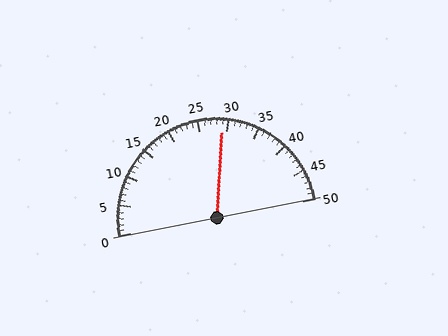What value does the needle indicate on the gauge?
The needle indicates approximately 29.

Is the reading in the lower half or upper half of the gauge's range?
The reading is in the upper half of the range (0 to 50).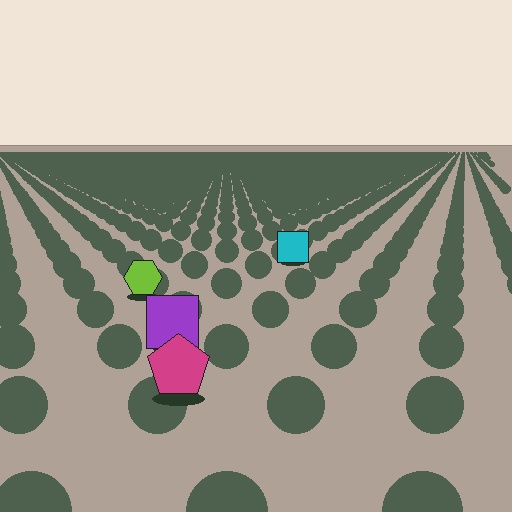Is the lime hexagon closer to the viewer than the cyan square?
Yes. The lime hexagon is closer — you can tell from the texture gradient: the ground texture is coarser near it.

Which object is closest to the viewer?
The magenta pentagon is closest. The texture marks near it are larger and more spread out.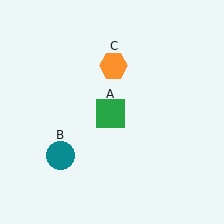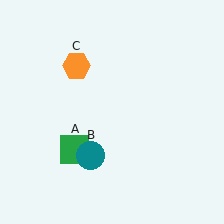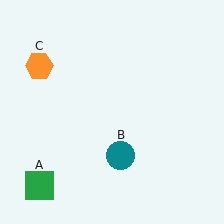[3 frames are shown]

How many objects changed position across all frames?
3 objects changed position: green square (object A), teal circle (object B), orange hexagon (object C).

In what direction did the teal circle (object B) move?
The teal circle (object B) moved right.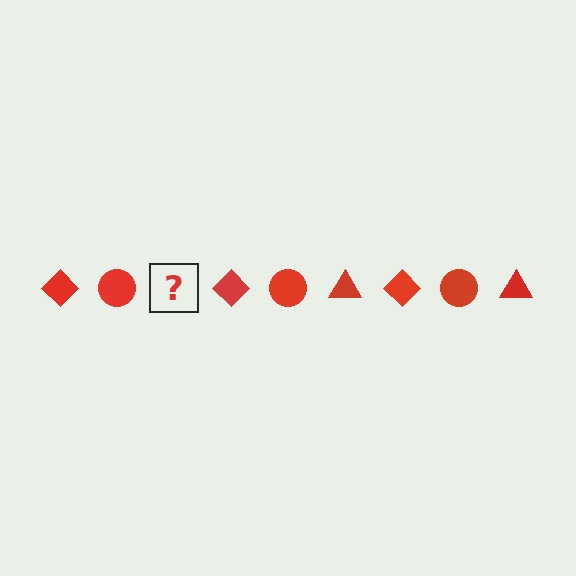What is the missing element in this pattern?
The missing element is a red triangle.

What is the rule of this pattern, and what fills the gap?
The rule is that the pattern cycles through diamond, circle, triangle shapes in red. The gap should be filled with a red triangle.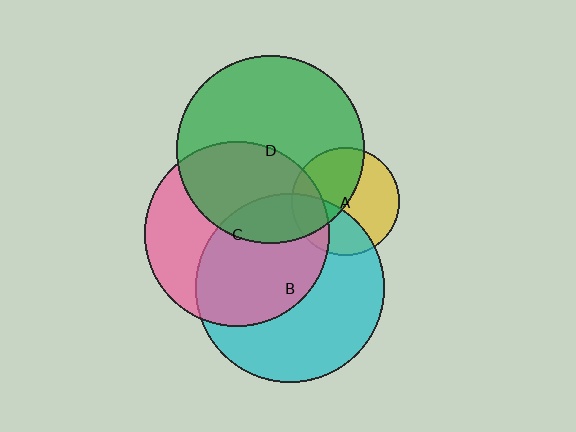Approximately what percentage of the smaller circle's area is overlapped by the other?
Approximately 50%.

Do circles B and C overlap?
Yes.